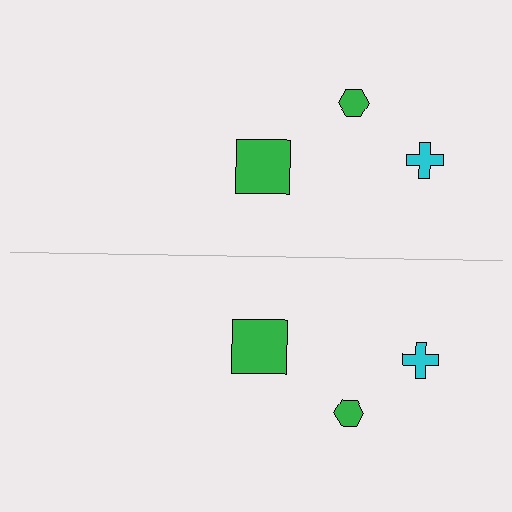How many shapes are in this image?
There are 6 shapes in this image.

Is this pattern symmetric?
Yes, this pattern has bilateral (reflection) symmetry.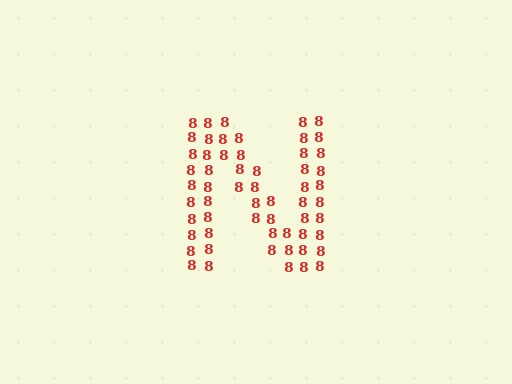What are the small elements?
The small elements are digit 8's.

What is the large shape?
The large shape is the letter N.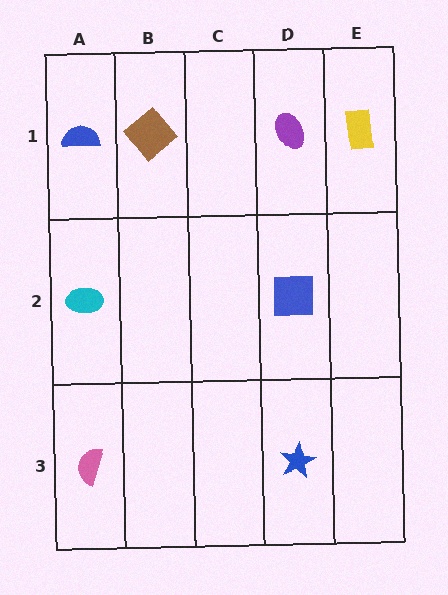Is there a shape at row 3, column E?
No, that cell is empty.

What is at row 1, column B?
A brown diamond.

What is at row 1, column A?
A blue semicircle.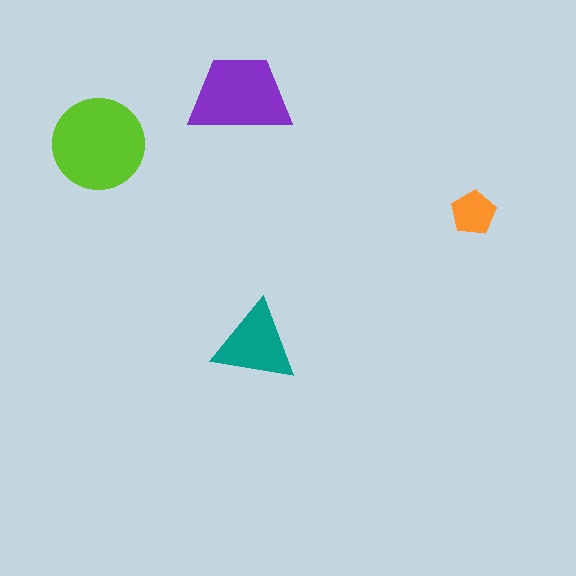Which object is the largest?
The lime circle.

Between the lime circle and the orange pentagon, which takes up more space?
The lime circle.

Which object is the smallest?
The orange pentagon.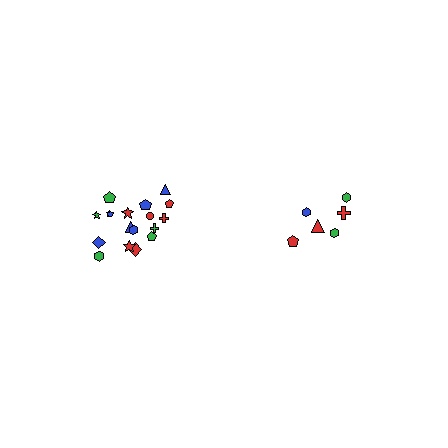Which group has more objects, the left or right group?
The left group.